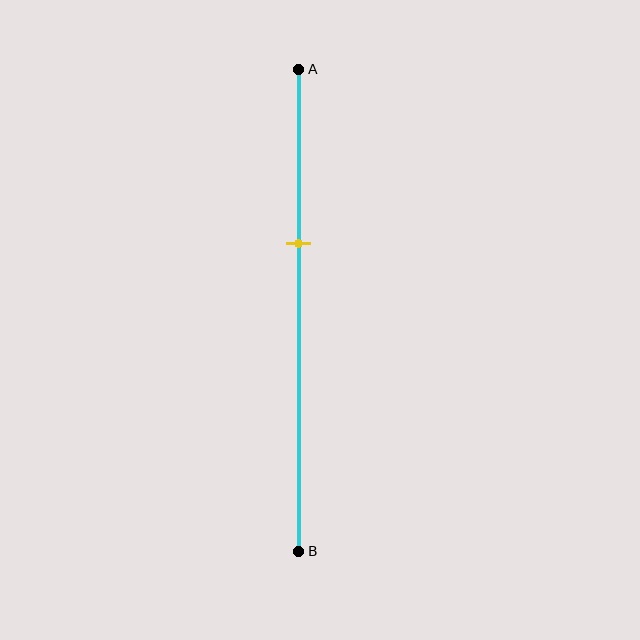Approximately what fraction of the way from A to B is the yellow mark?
The yellow mark is approximately 35% of the way from A to B.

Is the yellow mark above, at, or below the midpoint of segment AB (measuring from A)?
The yellow mark is above the midpoint of segment AB.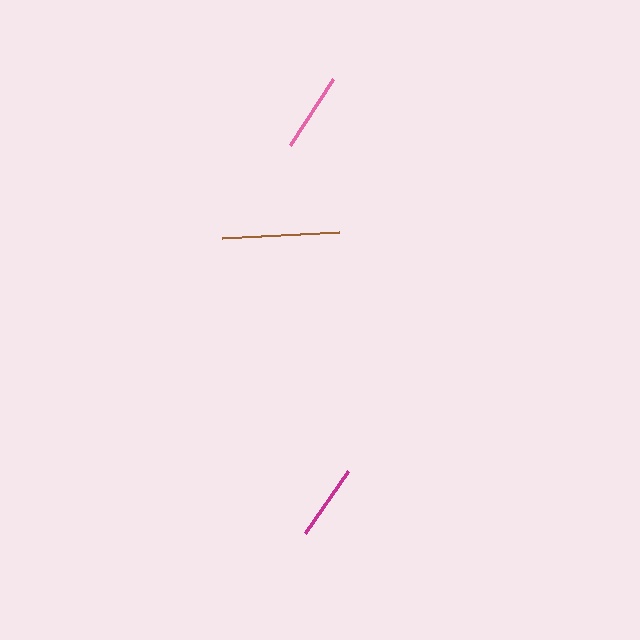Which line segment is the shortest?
The magenta line is the shortest at approximately 76 pixels.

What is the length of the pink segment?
The pink segment is approximately 79 pixels long.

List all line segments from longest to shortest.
From longest to shortest: brown, pink, magenta.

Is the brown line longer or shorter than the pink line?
The brown line is longer than the pink line.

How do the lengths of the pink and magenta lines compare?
The pink and magenta lines are approximately the same length.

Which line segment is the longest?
The brown line is the longest at approximately 117 pixels.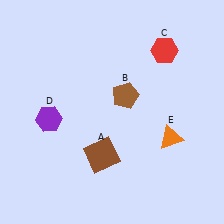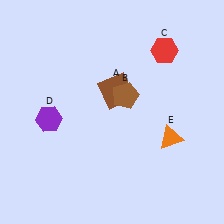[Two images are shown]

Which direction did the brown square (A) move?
The brown square (A) moved up.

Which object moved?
The brown square (A) moved up.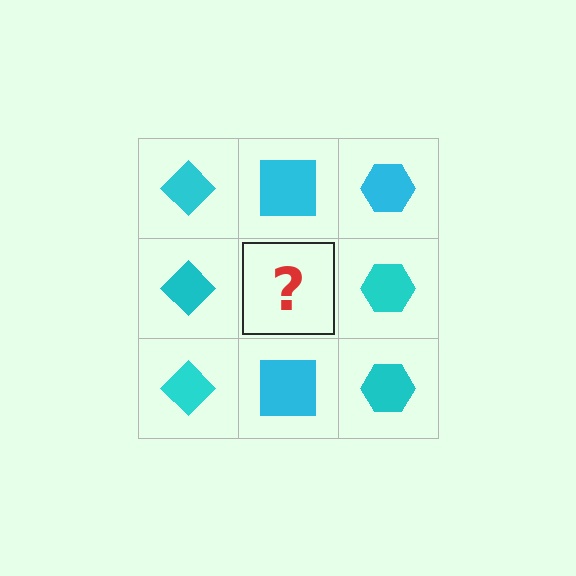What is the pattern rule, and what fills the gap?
The rule is that each column has a consistent shape. The gap should be filled with a cyan square.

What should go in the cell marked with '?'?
The missing cell should contain a cyan square.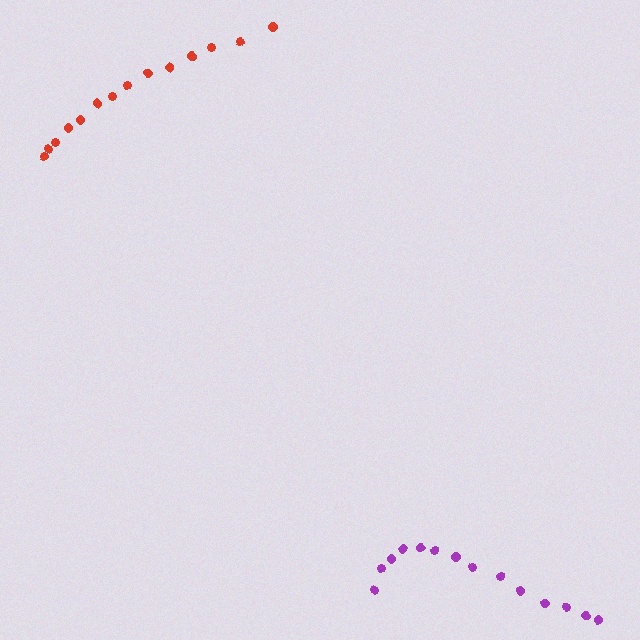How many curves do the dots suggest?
There are 2 distinct paths.